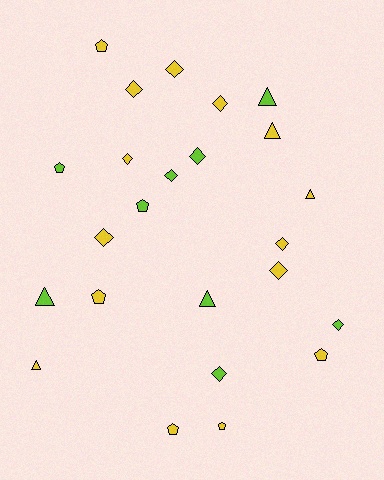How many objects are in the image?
There are 24 objects.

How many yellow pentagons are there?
There are 5 yellow pentagons.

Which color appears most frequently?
Yellow, with 15 objects.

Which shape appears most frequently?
Diamond, with 11 objects.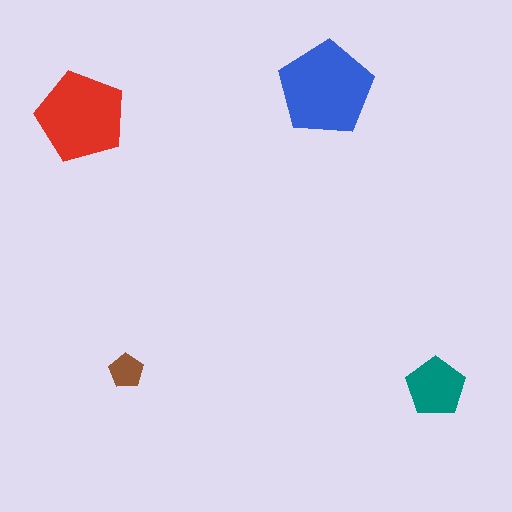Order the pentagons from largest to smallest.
the blue one, the red one, the teal one, the brown one.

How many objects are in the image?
There are 4 objects in the image.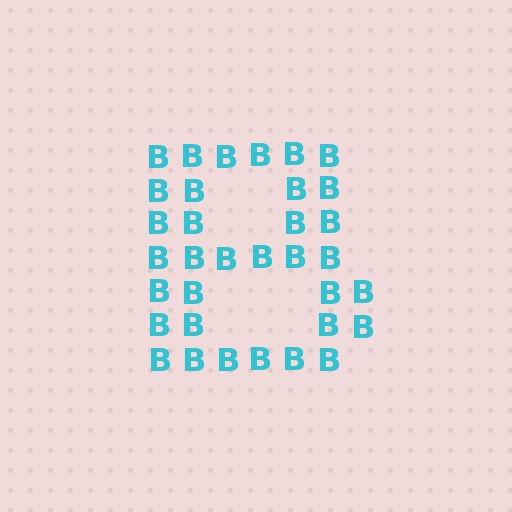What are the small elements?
The small elements are letter B's.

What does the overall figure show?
The overall figure shows the letter B.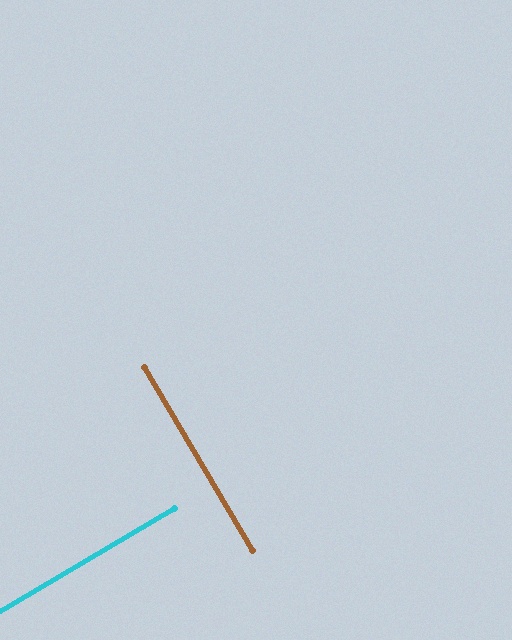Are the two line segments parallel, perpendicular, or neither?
Perpendicular — they meet at approximately 90°.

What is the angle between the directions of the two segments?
Approximately 90 degrees.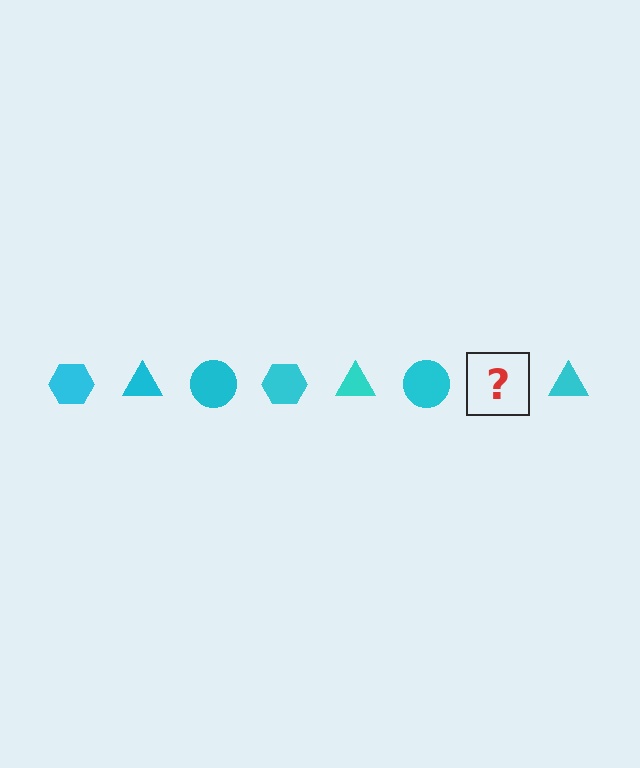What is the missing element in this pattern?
The missing element is a cyan hexagon.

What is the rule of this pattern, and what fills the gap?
The rule is that the pattern cycles through hexagon, triangle, circle shapes in cyan. The gap should be filled with a cyan hexagon.